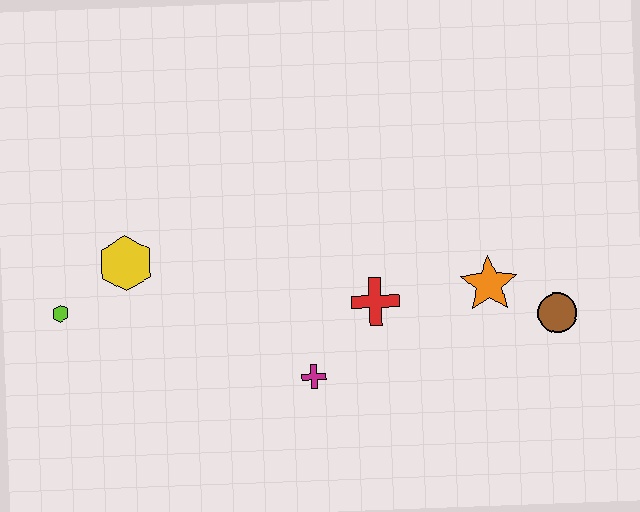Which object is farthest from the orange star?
The lime hexagon is farthest from the orange star.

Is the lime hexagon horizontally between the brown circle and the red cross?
No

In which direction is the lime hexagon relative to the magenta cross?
The lime hexagon is to the left of the magenta cross.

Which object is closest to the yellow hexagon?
The lime hexagon is closest to the yellow hexagon.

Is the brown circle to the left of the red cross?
No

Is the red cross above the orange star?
No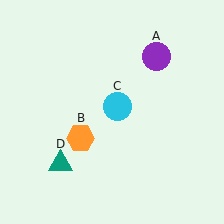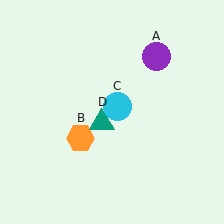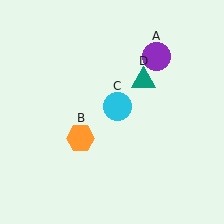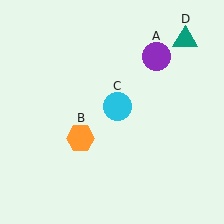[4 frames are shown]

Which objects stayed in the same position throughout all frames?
Purple circle (object A) and orange hexagon (object B) and cyan circle (object C) remained stationary.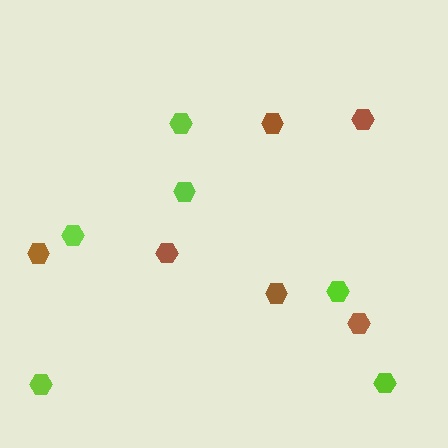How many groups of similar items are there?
There are 2 groups: one group of lime hexagons (6) and one group of brown hexagons (6).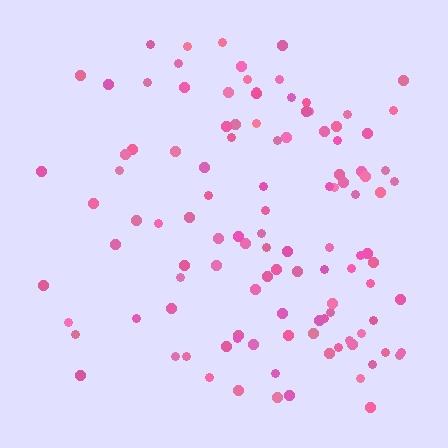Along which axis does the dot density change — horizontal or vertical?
Horizontal.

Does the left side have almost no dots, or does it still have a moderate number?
Still a moderate number, just noticeably fewer than the right.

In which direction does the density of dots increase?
From left to right, with the right side densest.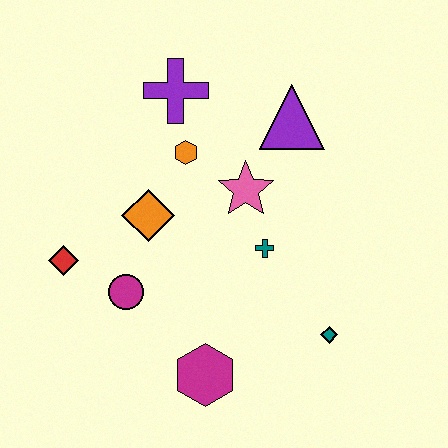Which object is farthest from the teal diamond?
The purple cross is farthest from the teal diamond.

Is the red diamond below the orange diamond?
Yes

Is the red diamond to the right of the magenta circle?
No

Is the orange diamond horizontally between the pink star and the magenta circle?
Yes